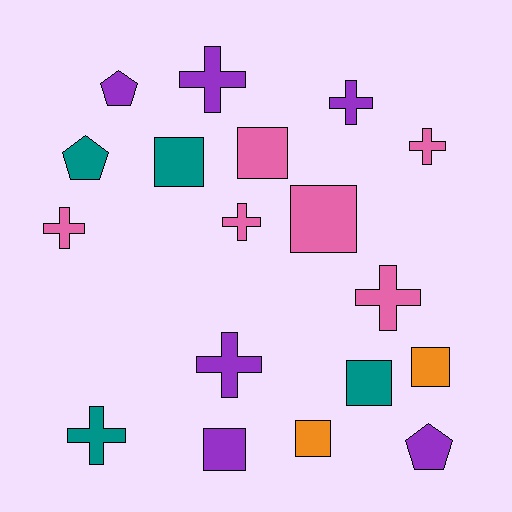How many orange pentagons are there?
There are no orange pentagons.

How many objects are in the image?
There are 18 objects.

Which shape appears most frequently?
Cross, with 8 objects.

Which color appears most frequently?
Purple, with 6 objects.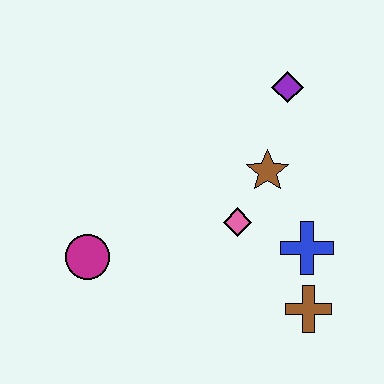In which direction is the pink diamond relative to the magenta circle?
The pink diamond is to the right of the magenta circle.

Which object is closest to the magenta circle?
The pink diamond is closest to the magenta circle.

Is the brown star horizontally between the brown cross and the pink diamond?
Yes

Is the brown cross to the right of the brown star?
Yes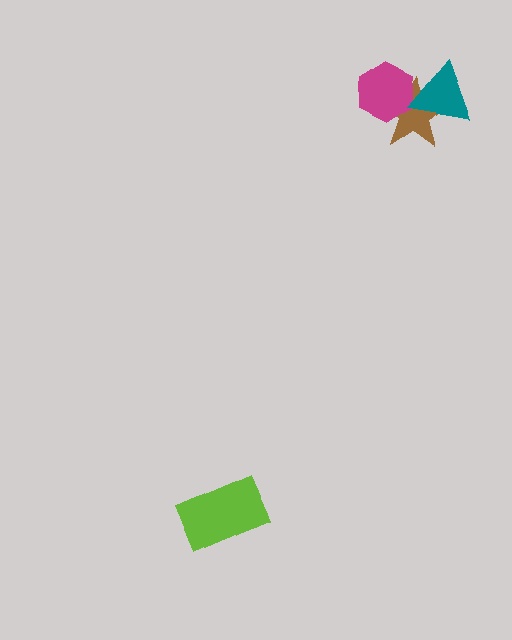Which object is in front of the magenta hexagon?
The teal triangle is in front of the magenta hexagon.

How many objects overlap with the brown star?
2 objects overlap with the brown star.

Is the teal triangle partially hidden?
No, no other shape covers it.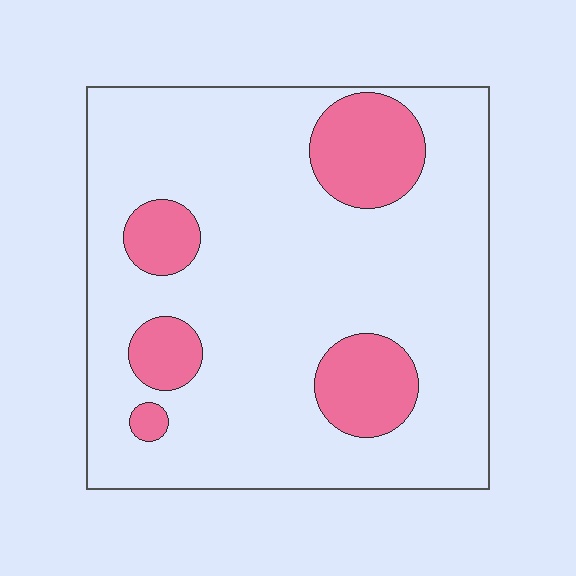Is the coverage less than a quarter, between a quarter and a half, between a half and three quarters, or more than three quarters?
Less than a quarter.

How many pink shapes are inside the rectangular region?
5.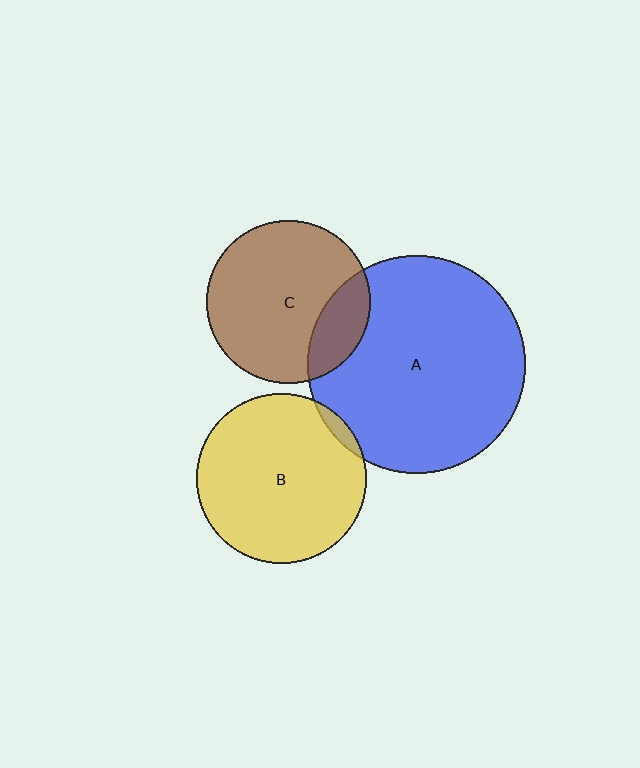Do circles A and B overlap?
Yes.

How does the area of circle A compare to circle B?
Approximately 1.6 times.